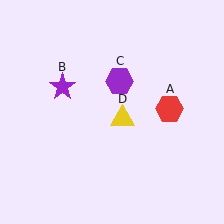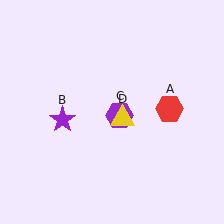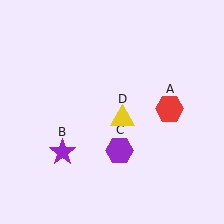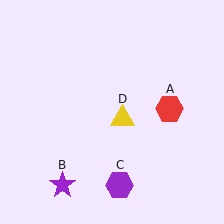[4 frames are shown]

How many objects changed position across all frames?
2 objects changed position: purple star (object B), purple hexagon (object C).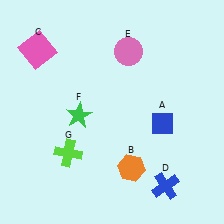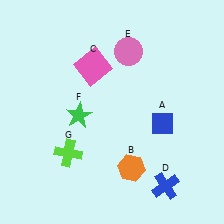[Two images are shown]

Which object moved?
The pink square (C) moved right.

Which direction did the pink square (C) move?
The pink square (C) moved right.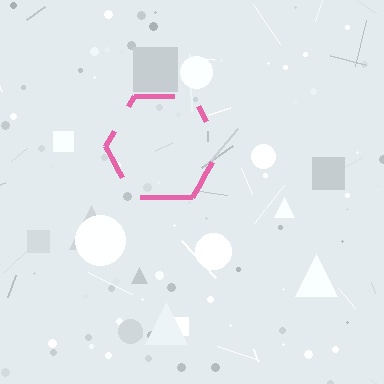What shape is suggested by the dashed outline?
The dashed outline suggests a hexagon.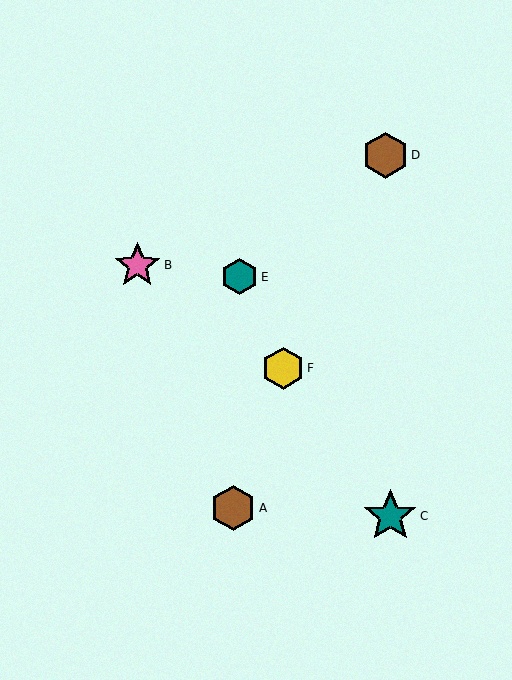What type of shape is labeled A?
Shape A is a brown hexagon.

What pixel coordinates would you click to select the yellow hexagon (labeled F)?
Click at (283, 368) to select the yellow hexagon F.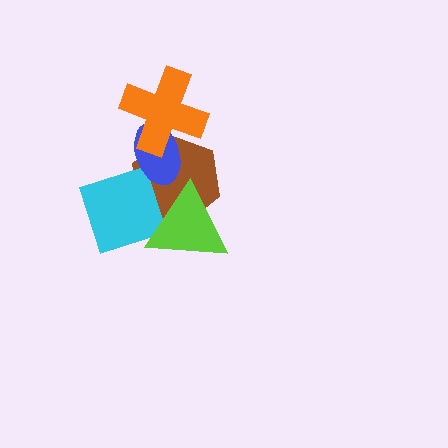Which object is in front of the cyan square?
The lime triangle is in front of the cyan square.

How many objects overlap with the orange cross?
2 objects overlap with the orange cross.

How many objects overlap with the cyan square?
2 objects overlap with the cyan square.